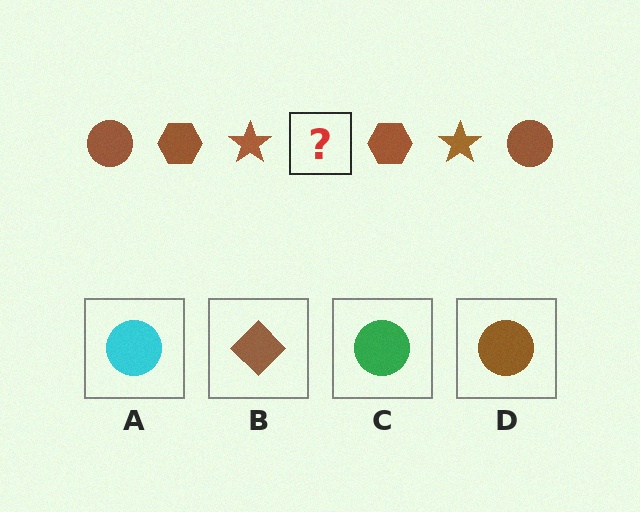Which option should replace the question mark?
Option D.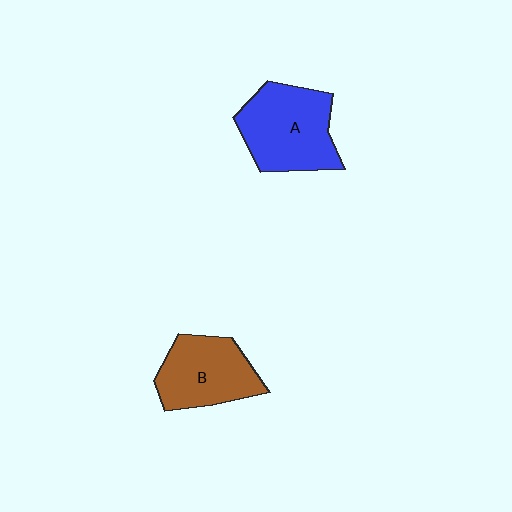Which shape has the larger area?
Shape A (blue).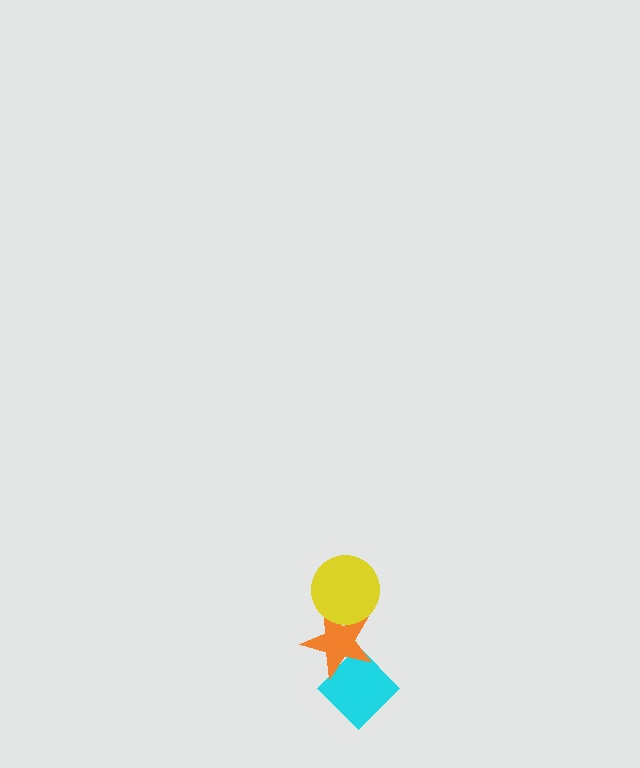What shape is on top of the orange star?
The yellow circle is on top of the orange star.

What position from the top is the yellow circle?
The yellow circle is 1st from the top.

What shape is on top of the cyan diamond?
The orange star is on top of the cyan diamond.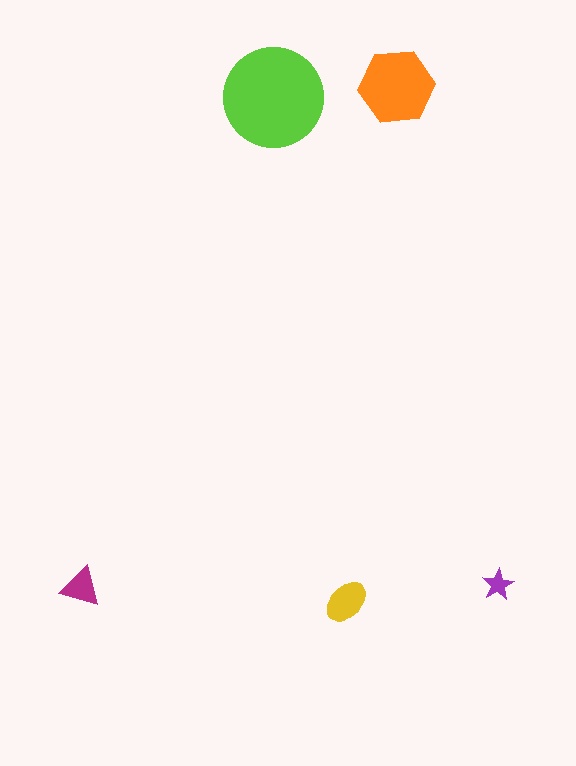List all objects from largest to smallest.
The lime circle, the orange hexagon, the yellow ellipse, the magenta triangle, the purple star.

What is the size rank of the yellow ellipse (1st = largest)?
3rd.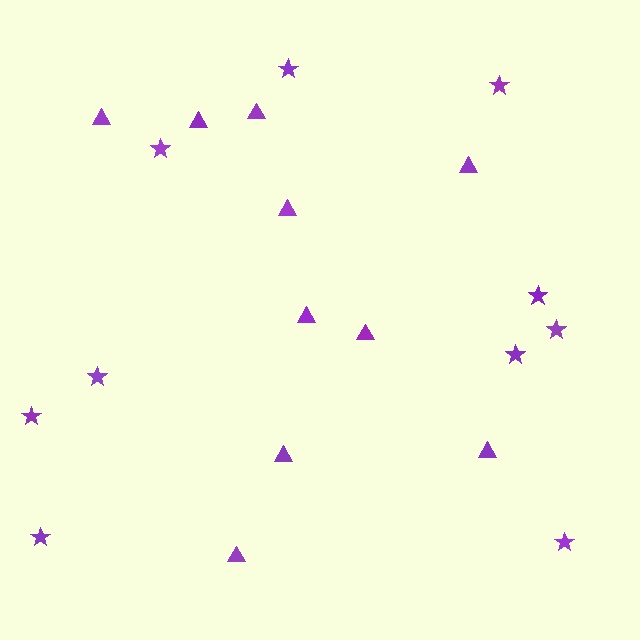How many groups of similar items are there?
There are 2 groups: one group of stars (10) and one group of triangles (10).